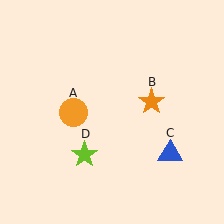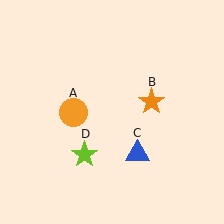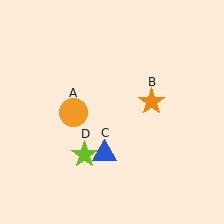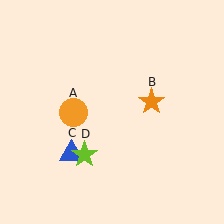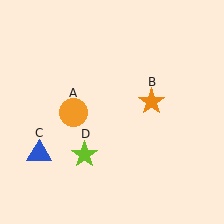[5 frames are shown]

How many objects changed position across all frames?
1 object changed position: blue triangle (object C).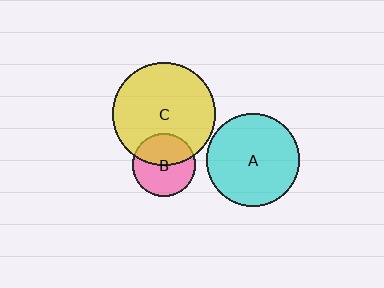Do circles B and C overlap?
Yes.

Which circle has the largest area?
Circle C (yellow).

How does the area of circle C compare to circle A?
Approximately 1.2 times.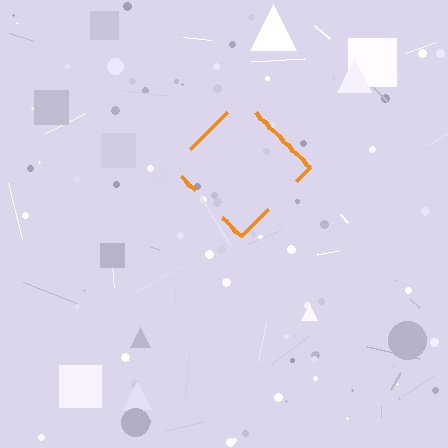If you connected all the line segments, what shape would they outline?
They would outline a diamond.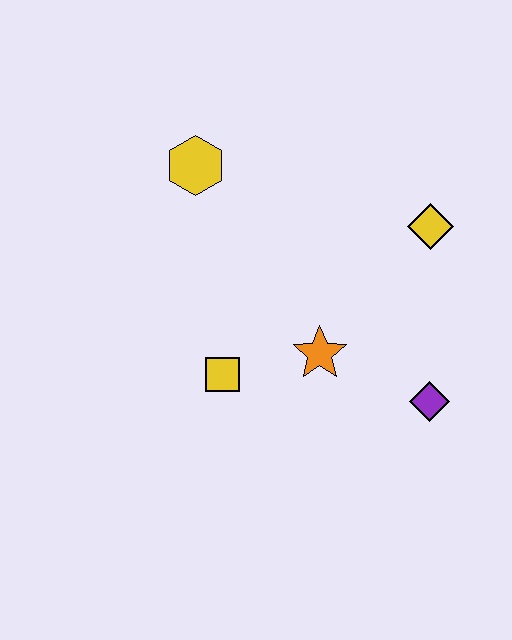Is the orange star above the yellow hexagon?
No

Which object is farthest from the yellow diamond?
The yellow square is farthest from the yellow diamond.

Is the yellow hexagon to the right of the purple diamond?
No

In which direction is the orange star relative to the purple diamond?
The orange star is to the left of the purple diamond.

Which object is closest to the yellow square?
The orange star is closest to the yellow square.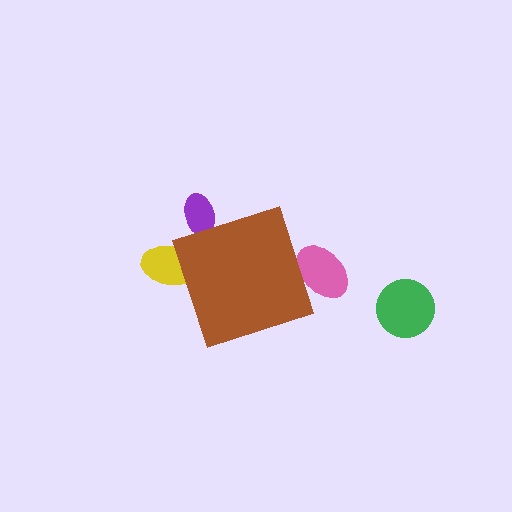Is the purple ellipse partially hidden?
Yes, the purple ellipse is partially hidden behind the brown diamond.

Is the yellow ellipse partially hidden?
Yes, the yellow ellipse is partially hidden behind the brown diamond.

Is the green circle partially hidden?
No, the green circle is fully visible.